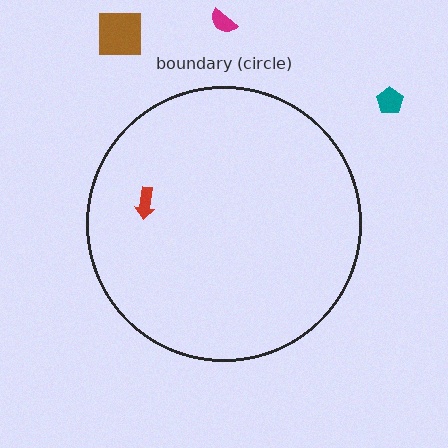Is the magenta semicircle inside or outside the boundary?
Outside.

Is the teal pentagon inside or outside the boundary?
Outside.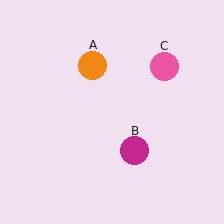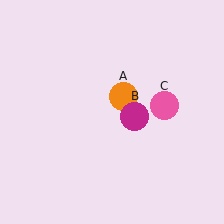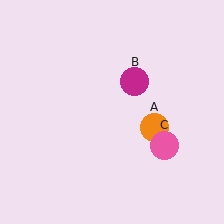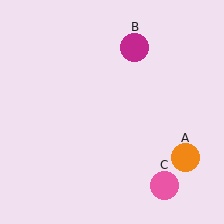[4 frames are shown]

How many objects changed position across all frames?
3 objects changed position: orange circle (object A), magenta circle (object B), pink circle (object C).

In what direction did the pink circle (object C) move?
The pink circle (object C) moved down.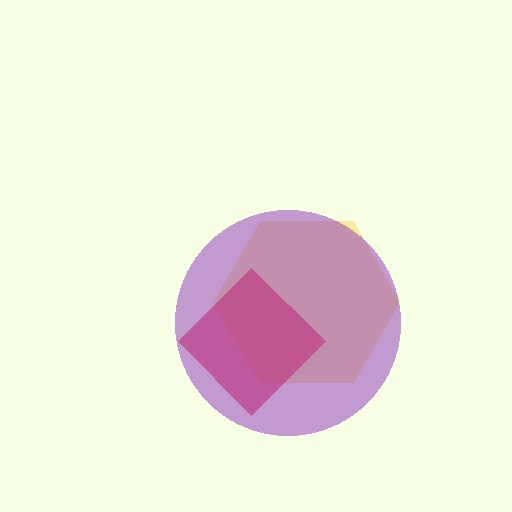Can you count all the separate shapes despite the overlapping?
Yes, there are 3 separate shapes.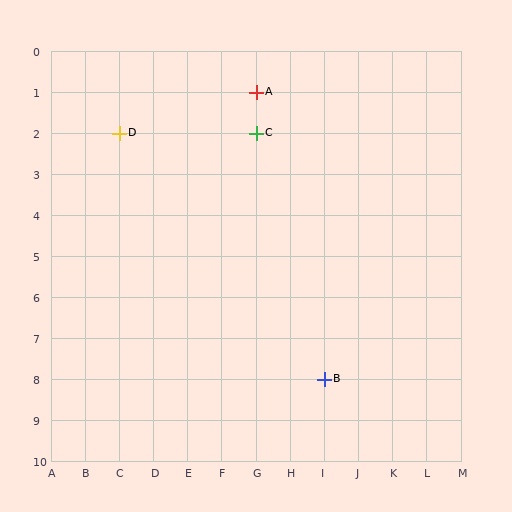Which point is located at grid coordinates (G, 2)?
Point C is at (G, 2).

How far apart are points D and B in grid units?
Points D and B are 6 columns and 6 rows apart (about 8.5 grid units diagonally).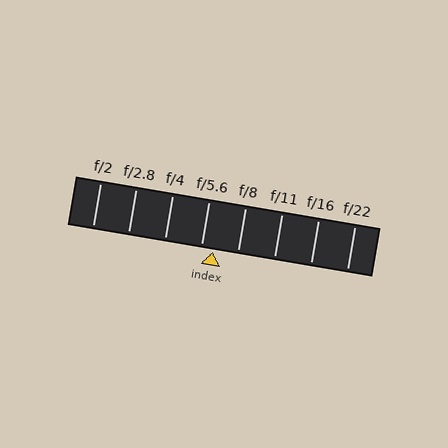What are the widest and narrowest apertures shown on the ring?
The widest aperture shown is f/2 and the narrowest is f/22.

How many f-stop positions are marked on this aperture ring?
There are 8 f-stop positions marked.